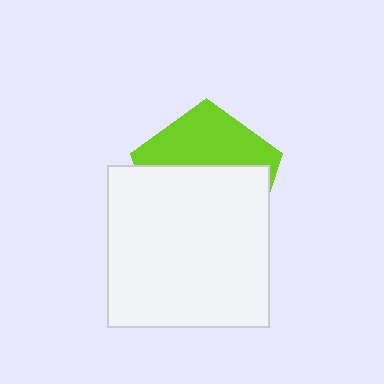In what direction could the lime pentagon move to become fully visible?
The lime pentagon could move up. That would shift it out from behind the white square entirely.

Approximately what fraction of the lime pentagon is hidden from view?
Roughly 60% of the lime pentagon is hidden behind the white square.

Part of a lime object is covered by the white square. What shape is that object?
It is a pentagon.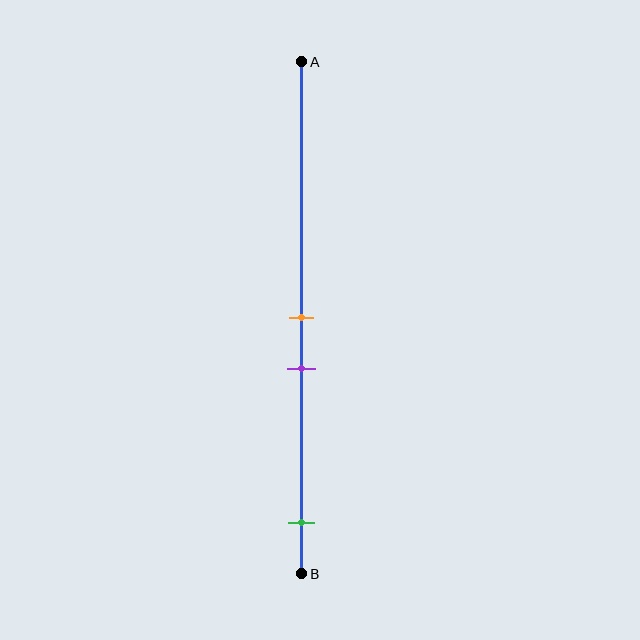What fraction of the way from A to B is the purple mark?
The purple mark is approximately 60% (0.6) of the way from A to B.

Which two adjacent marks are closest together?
The orange and purple marks are the closest adjacent pair.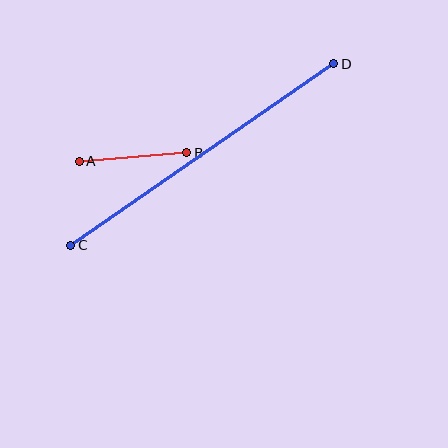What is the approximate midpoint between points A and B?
The midpoint is at approximately (133, 157) pixels.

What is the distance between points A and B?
The distance is approximately 108 pixels.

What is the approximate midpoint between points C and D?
The midpoint is at approximately (202, 154) pixels.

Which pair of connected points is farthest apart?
Points C and D are farthest apart.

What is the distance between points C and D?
The distance is approximately 320 pixels.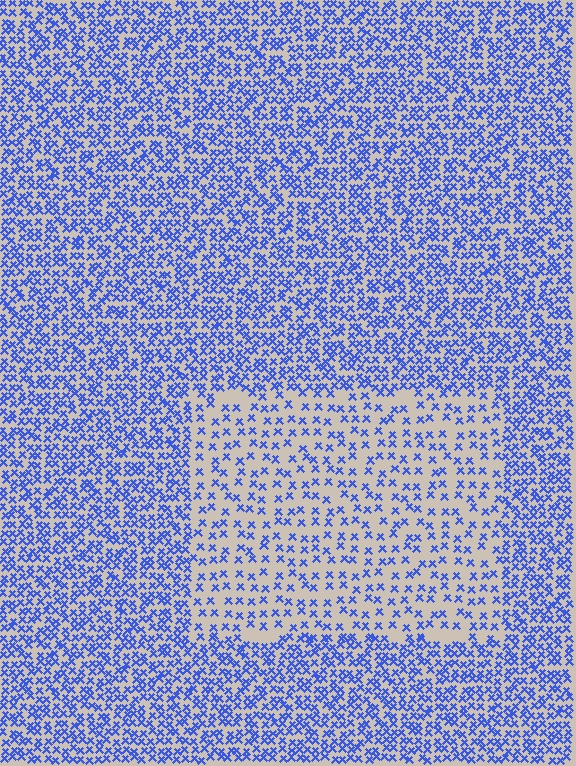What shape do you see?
I see a rectangle.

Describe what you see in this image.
The image contains small blue elements arranged at two different densities. A rectangle-shaped region is visible where the elements are less densely packed than the surrounding area.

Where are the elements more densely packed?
The elements are more densely packed outside the rectangle boundary.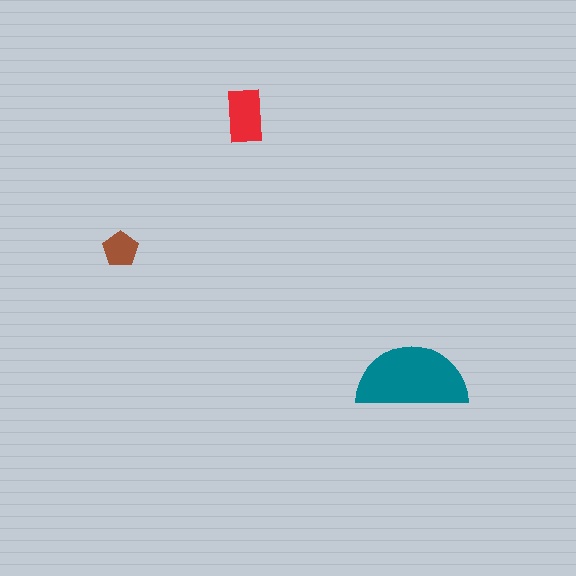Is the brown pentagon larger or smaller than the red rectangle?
Smaller.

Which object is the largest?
The teal semicircle.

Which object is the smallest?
The brown pentagon.